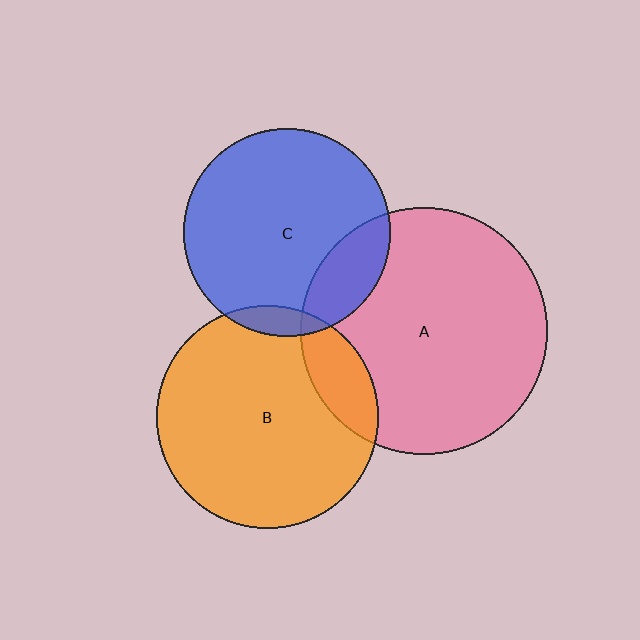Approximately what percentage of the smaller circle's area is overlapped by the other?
Approximately 5%.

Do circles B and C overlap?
Yes.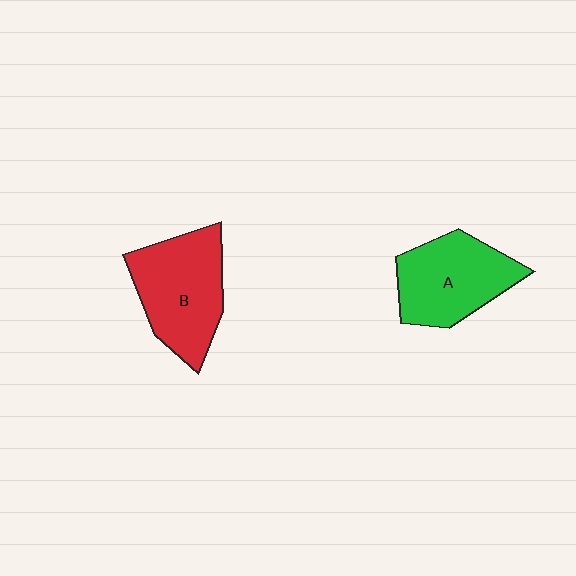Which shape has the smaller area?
Shape A (green).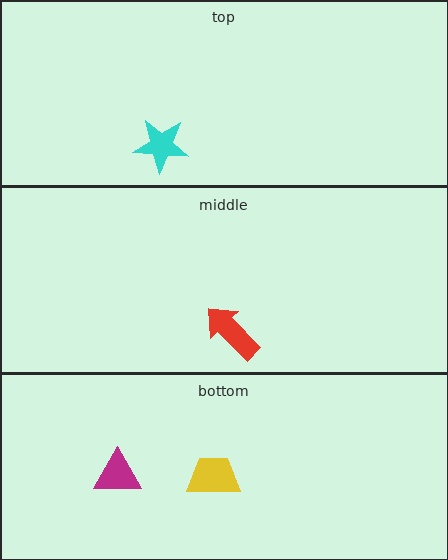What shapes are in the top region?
The cyan star.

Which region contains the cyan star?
The top region.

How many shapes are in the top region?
1.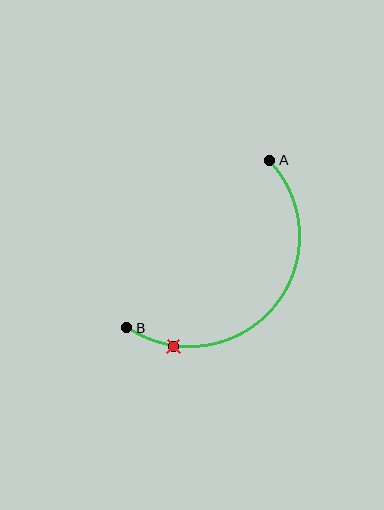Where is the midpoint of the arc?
The arc midpoint is the point on the curve farthest from the straight line joining A and B. It sits below and to the right of that line.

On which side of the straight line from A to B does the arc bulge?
The arc bulges below and to the right of the straight line connecting A and B.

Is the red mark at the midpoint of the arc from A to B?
No. The red mark lies on the arc but is closer to endpoint B. The arc midpoint would be at the point on the curve equidistant along the arc from both A and B.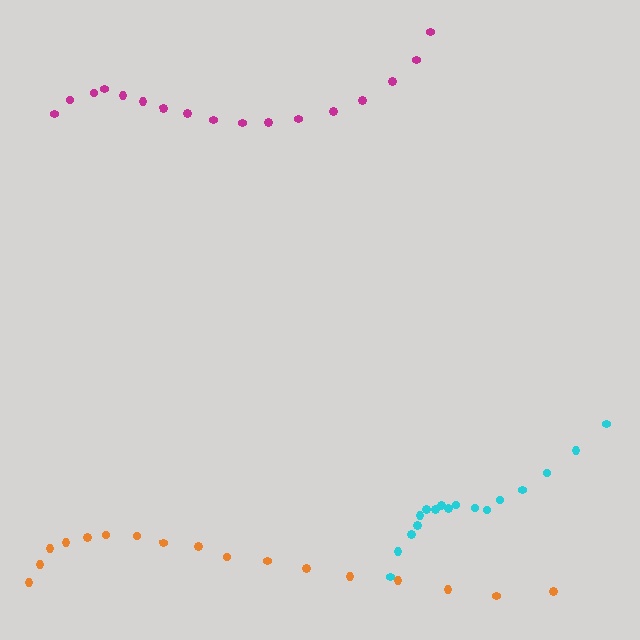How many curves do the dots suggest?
There are 3 distinct paths.